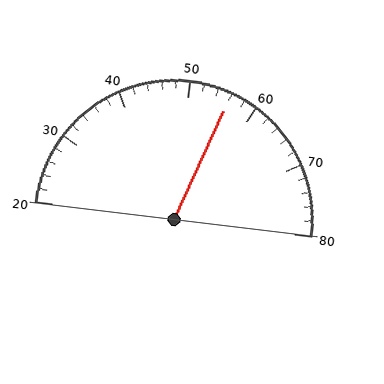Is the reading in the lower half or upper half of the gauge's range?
The reading is in the upper half of the range (20 to 80).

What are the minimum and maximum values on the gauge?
The gauge ranges from 20 to 80.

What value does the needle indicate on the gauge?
The needle indicates approximately 56.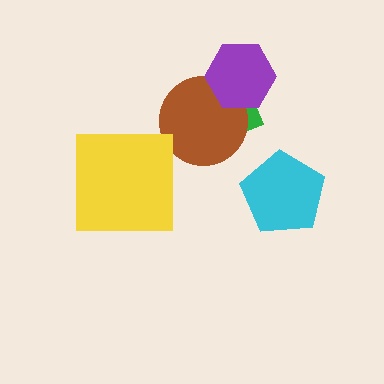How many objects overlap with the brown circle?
2 objects overlap with the brown circle.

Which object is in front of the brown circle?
The purple hexagon is in front of the brown circle.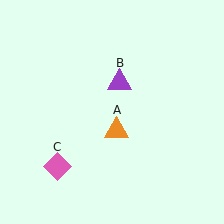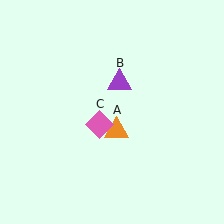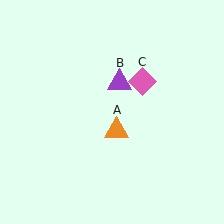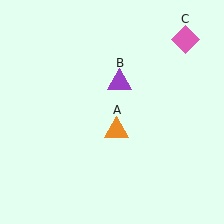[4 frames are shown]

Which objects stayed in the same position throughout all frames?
Orange triangle (object A) and purple triangle (object B) remained stationary.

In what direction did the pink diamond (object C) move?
The pink diamond (object C) moved up and to the right.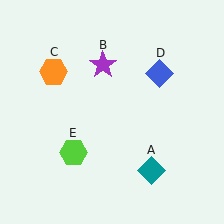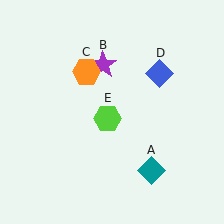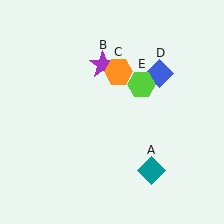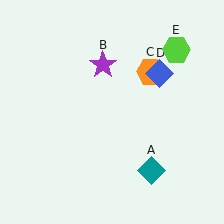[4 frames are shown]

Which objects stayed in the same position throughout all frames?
Teal diamond (object A) and purple star (object B) and blue diamond (object D) remained stationary.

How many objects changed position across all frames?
2 objects changed position: orange hexagon (object C), lime hexagon (object E).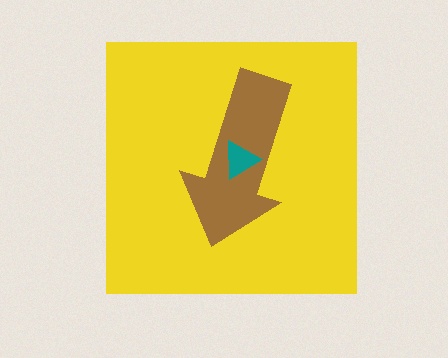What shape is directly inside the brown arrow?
The teal triangle.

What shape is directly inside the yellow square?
The brown arrow.